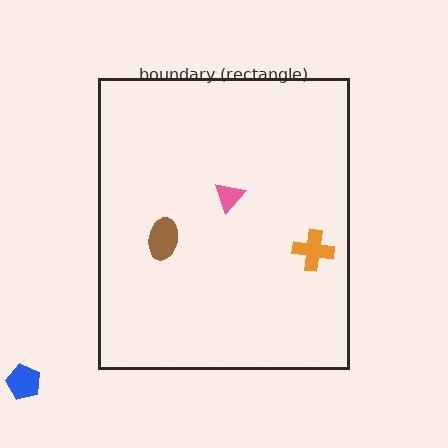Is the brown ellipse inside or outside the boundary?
Inside.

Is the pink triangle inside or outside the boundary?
Inside.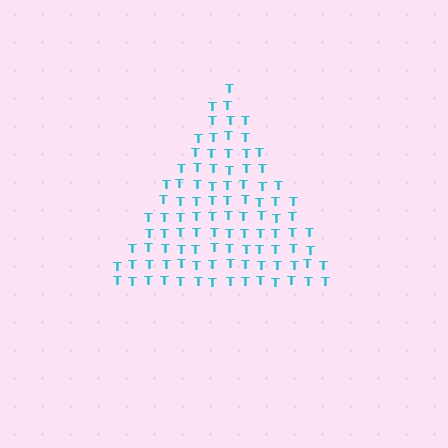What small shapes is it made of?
It is made of small letter T's.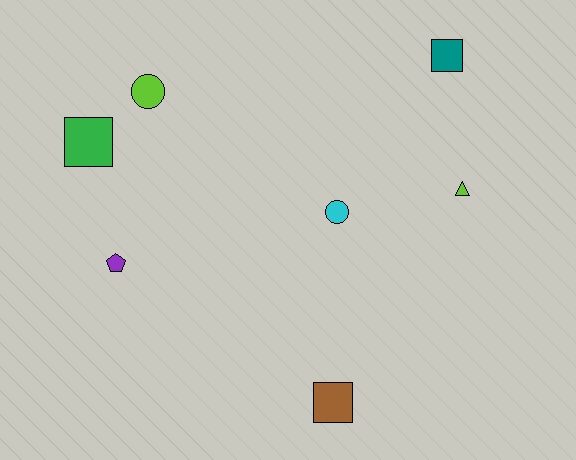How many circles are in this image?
There are 2 circles.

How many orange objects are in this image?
There are no orange objects.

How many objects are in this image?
There are 7 objects.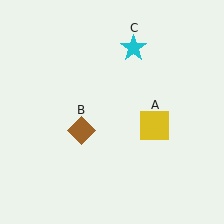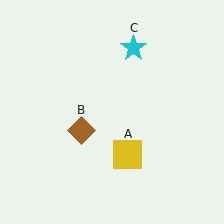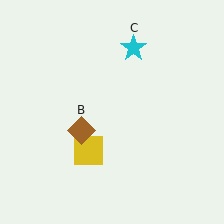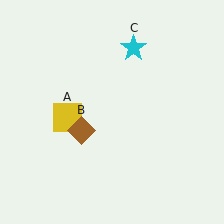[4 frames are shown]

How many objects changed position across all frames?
1 object changed position: yellow square (object A).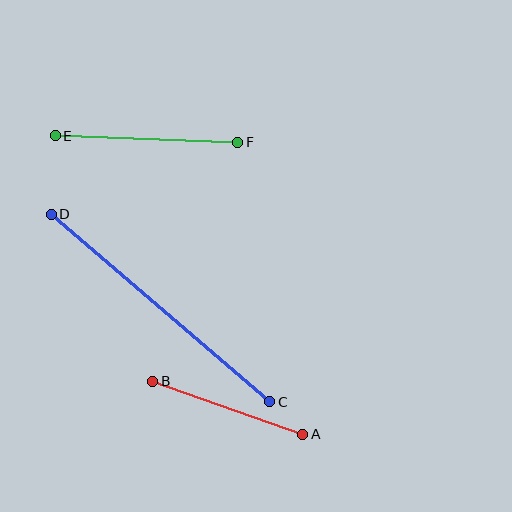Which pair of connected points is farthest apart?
Points C and D are farthest apart.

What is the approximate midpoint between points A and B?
The midpoint is at approximately (228, 408) pixels.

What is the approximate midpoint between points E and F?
The midpoint is at approximately (147, 139) pixels.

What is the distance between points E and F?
The distance is approximately 183 pixels.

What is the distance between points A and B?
The distance is approximately 159 pixels.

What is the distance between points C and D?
The distance is approximately 288 pixels.